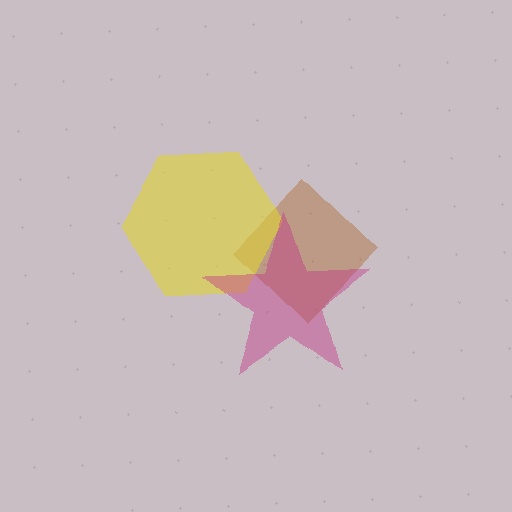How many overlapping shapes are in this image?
There are 3 overlapping shapes in the image.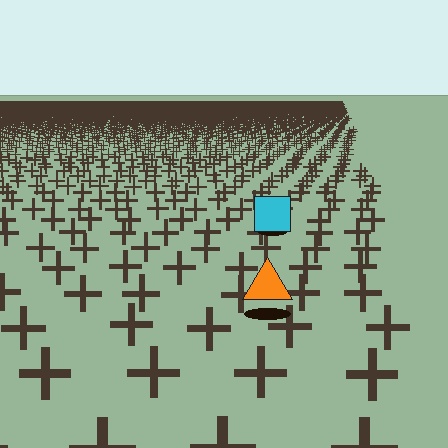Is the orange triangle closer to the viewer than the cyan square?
Yes. The orange triangle is closer — you can tell from the texture gradient: the ground texture is coarser near it.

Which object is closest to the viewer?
The orange triangle is closest. The texture marks near it are larger and more spread out.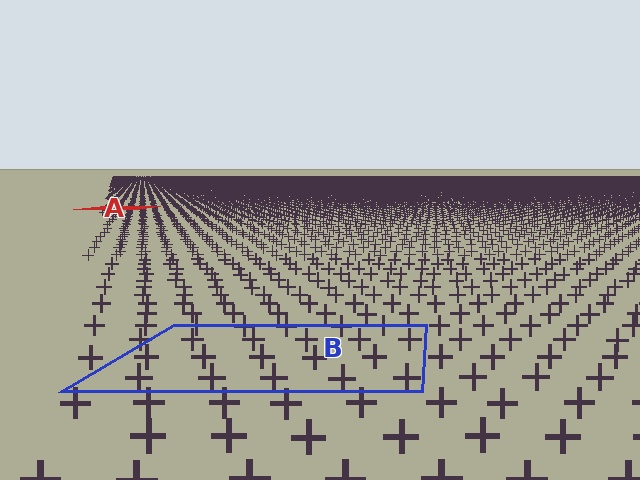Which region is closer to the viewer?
Region B is closer. The texture elements there are larger and more spread out.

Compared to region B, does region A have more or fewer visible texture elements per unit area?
Region A has more texture elements per unit area — they are packed more densely because it is farther away.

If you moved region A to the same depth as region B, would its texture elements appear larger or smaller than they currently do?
They would appear larger. At a closer depth, the same texture elements are projected at a bigger on-screen size.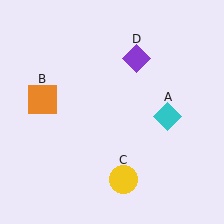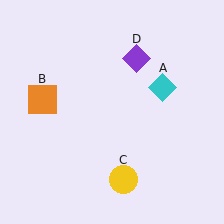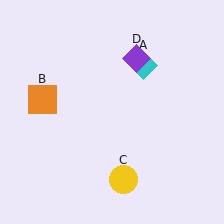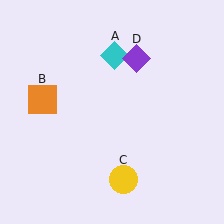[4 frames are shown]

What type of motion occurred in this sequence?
The cyan diamond (object A) rotated counterclockwise around the center of the scene.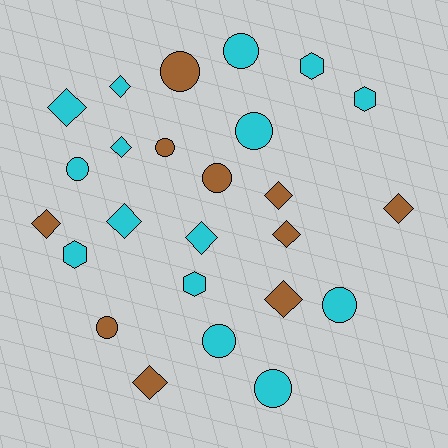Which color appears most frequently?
Cyan, with 15 objects.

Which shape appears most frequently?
Diamond, with 11 objects.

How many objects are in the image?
There are 25 objects.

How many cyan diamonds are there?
There are 5 cyan diamonds.